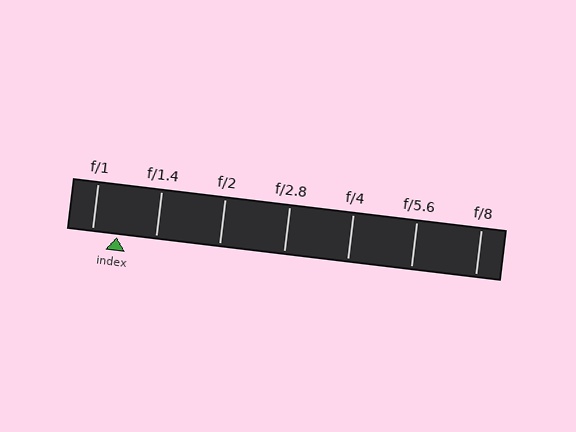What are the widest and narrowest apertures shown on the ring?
The widest aperture shown is f/1 and the narrowest is f/8.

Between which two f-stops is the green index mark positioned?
The index mark is between f/1 and f/1.4.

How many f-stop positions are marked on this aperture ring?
There are 7 f-stop positions marked.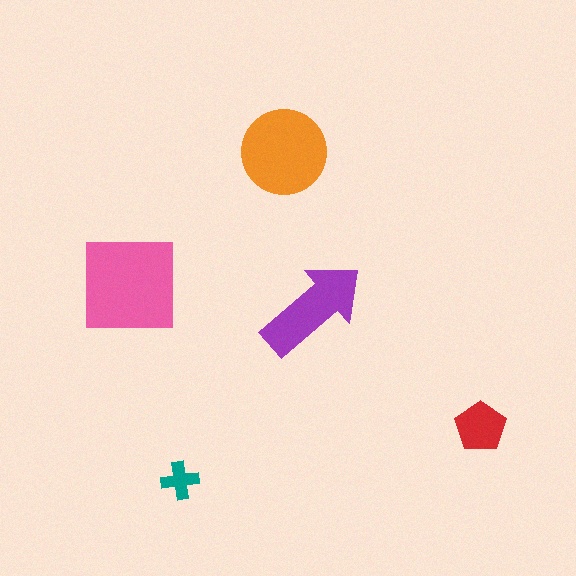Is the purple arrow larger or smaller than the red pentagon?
Larger.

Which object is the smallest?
The teal cross.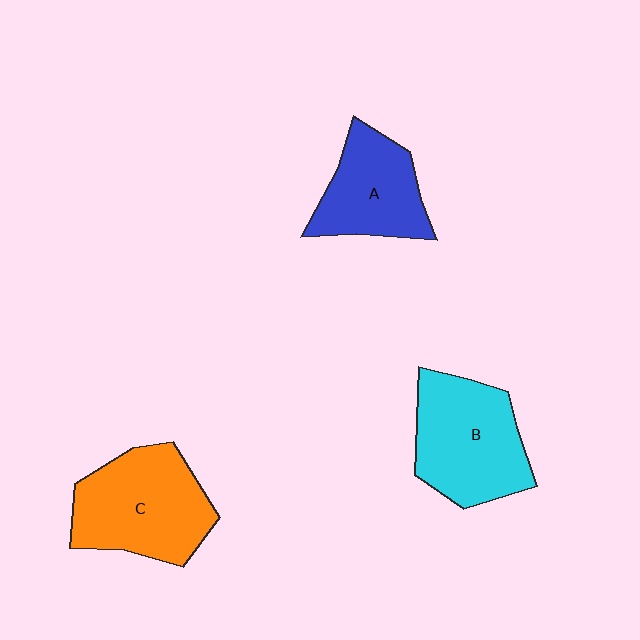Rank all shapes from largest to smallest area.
From largest to smallest: C (orange), B (cyan), A (blue).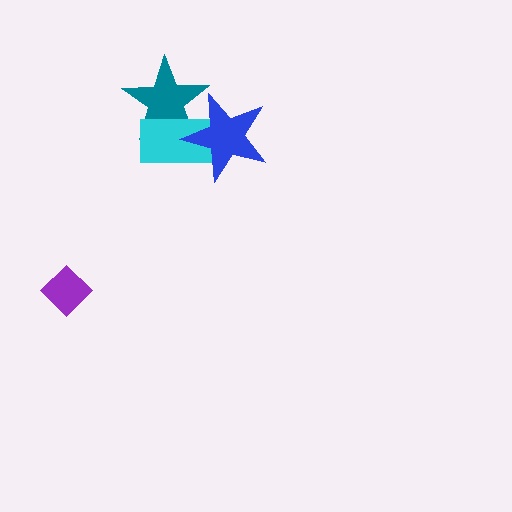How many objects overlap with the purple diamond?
0 objects overlap with the purple diamond.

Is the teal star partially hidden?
Yes, it is partially covered by another shape.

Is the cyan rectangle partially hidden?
Yes, it is partially covered by another shape.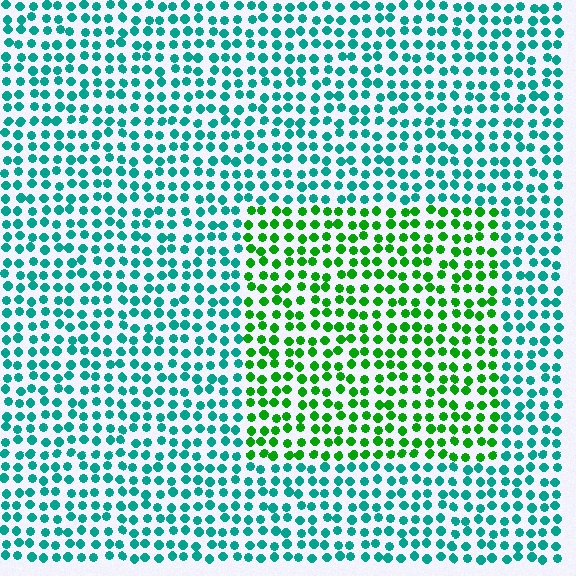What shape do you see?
I see a rectangle.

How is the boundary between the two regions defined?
The boundary is defined purely by a slight shift in hue (about 50 degrees). Spacing, size, and orientation are identical on both sides.